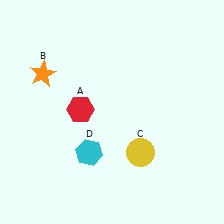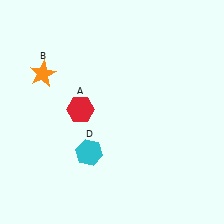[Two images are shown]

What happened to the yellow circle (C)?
The yellow circle (C) was removed in Image 2. It was in the bottom-right area of Image 1.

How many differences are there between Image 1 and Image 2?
There is 1 difference between the two images.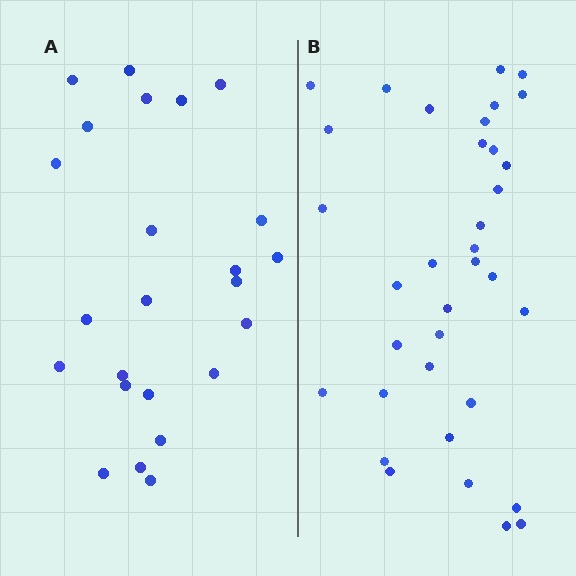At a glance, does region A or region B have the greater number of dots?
Region B (the right region) has more dots.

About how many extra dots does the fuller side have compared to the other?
Region B has roughly 12 or so more dots than region A.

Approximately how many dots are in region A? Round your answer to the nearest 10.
About 20 dots. (The exact count is 24, which rounds to 20.)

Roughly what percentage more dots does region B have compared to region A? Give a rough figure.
About 45% more.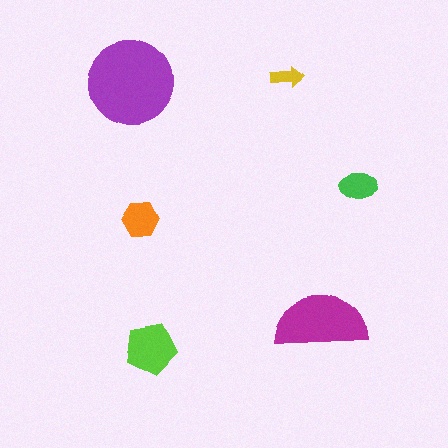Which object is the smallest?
The yellow arrow.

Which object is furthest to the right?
The green ellipse is rightmost.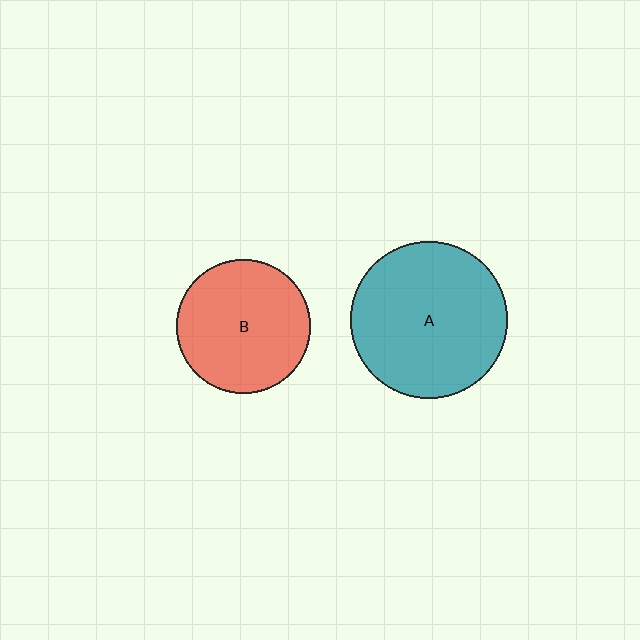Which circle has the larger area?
Circle A (teal).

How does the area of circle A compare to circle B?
Approximately 1.4 times.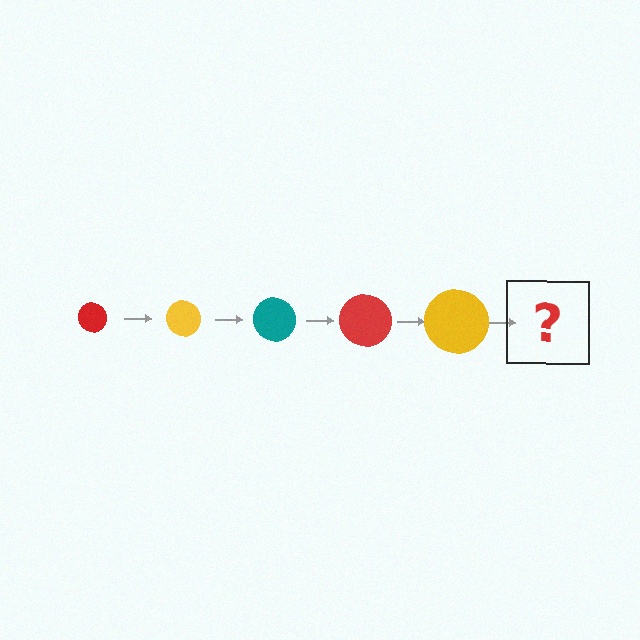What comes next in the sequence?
The next element should be a teal circle, larger than the previous one.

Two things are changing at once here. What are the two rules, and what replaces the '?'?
The two rules are that the circle grows larger each step and the color cycles through red, yellow, and teal. The '?' should be a teal circle, larger than the previous one.